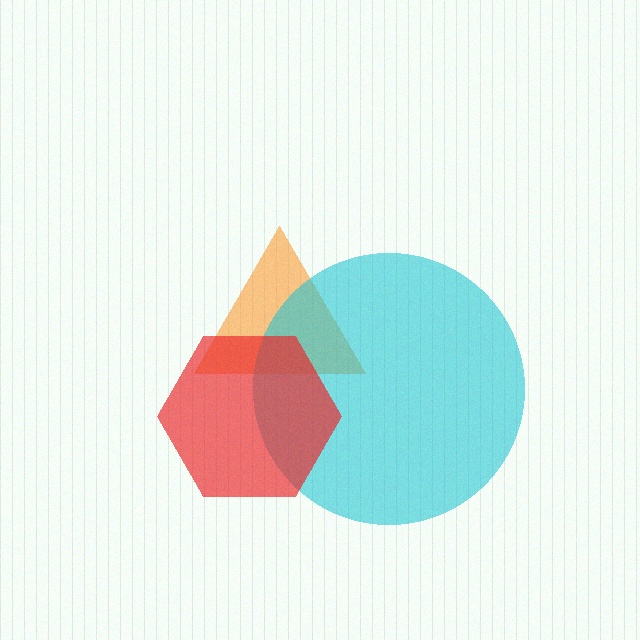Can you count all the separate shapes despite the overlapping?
Yes, there are 3 separate shapes.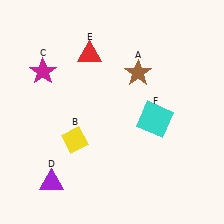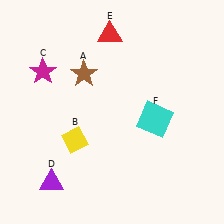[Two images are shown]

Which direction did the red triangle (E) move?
The red triangle (E) moved up.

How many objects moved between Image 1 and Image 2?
2 objects moved between the two images.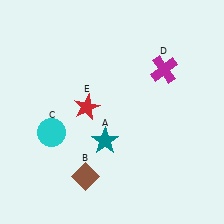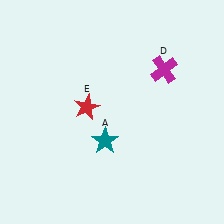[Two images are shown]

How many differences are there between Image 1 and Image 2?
There are 2 differences between the two images.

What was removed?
The brown diamond (B), the cyan circle (C) were removed in Image 2.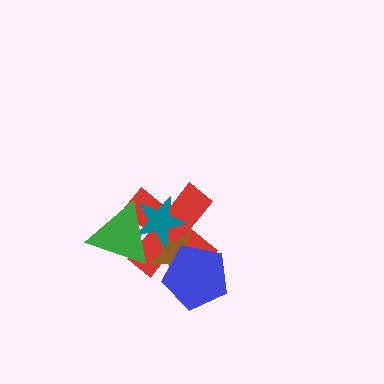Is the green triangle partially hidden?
No, no other shape covers it.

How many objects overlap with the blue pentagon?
2 objects overlap with the blue pentagon.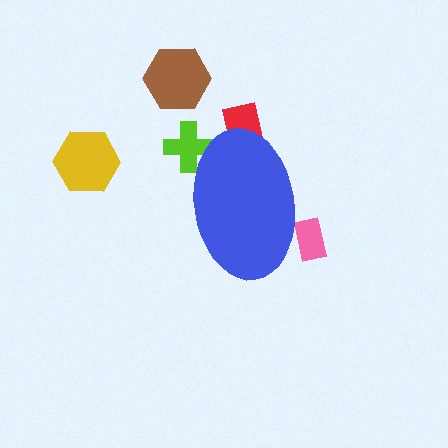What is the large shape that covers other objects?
A blue ellipse.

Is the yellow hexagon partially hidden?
No, the yellow hexagon is fully visible.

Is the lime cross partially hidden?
Yes, the lime cross is partially hidden behind the blue ellipse.